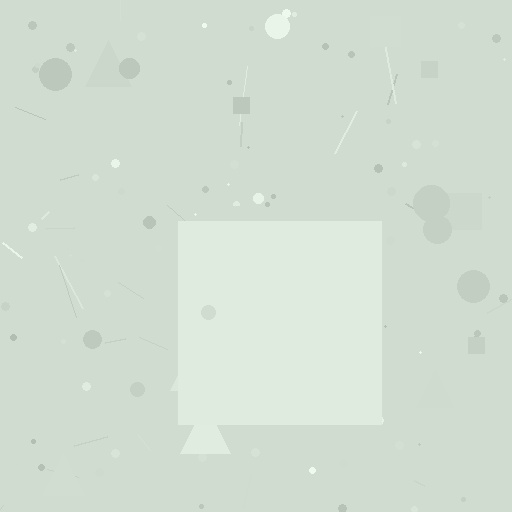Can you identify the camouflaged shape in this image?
The camouflaged shape is a square.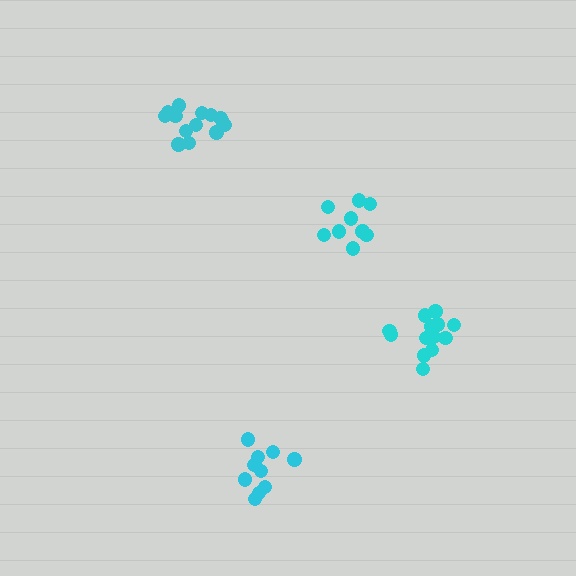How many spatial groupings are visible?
There are 4 spatial groupings.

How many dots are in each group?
Group 1: 14 dots, Group 2: 10 dots, Group 3: 13 dots, Group 4: 9 dots (46 total).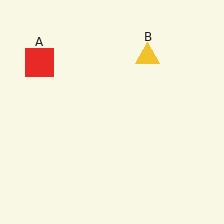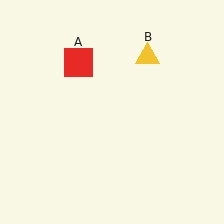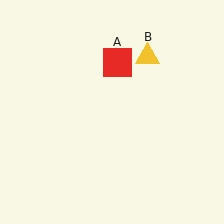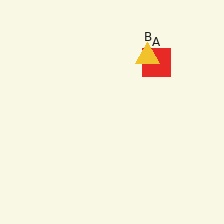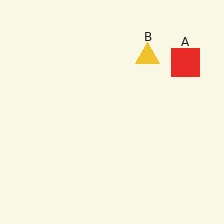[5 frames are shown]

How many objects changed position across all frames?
1 object changed position: red square (object A).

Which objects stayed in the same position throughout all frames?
Yellow triangle (object B) remained stationary.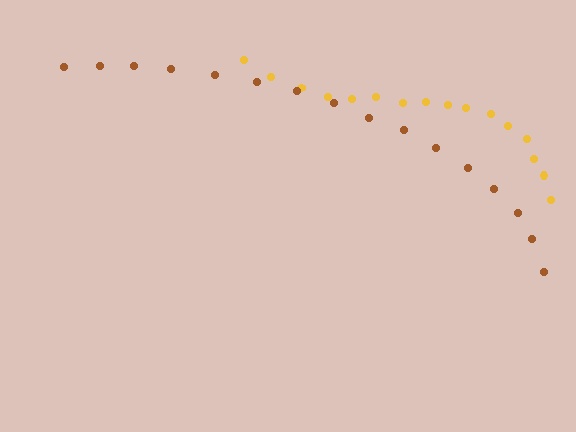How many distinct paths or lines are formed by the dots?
There are 2 distinct paths.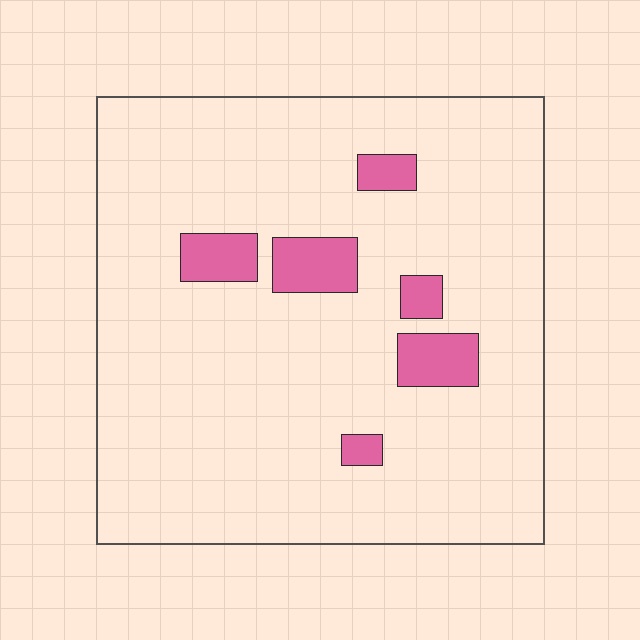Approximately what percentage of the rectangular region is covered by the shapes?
Approximately 10%.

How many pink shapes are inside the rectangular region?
6.